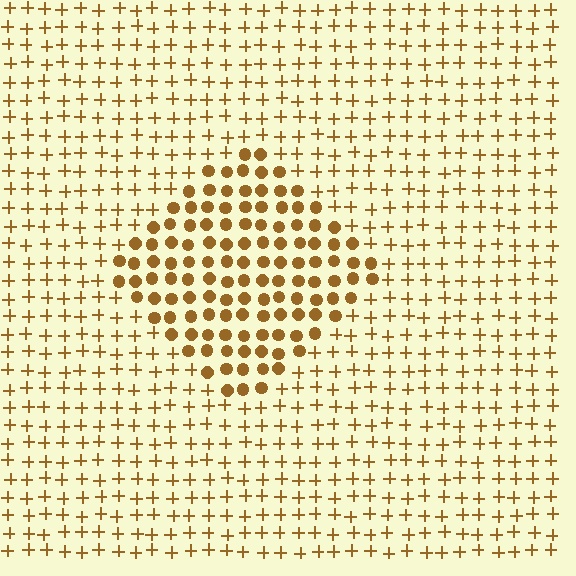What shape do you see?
I see a diamond.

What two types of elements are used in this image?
The image uses circles inside the diamond region and plus signs outside it.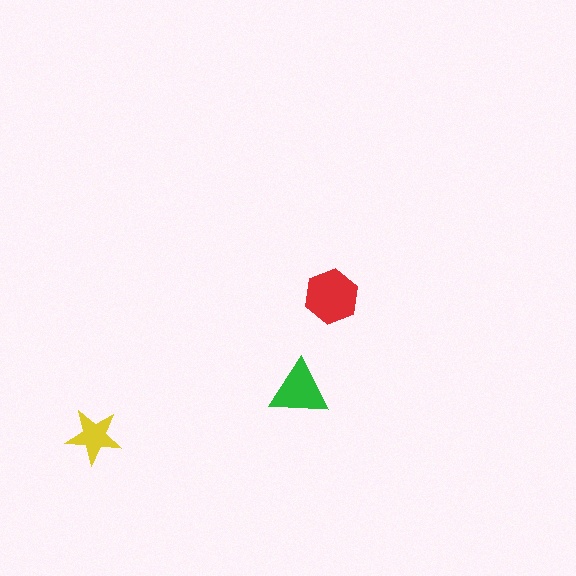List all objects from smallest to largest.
The yellow star, the green triangle, the red hexagon.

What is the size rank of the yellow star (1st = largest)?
3rd.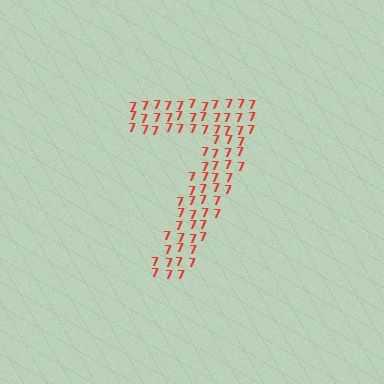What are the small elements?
The small elements are digit 7's.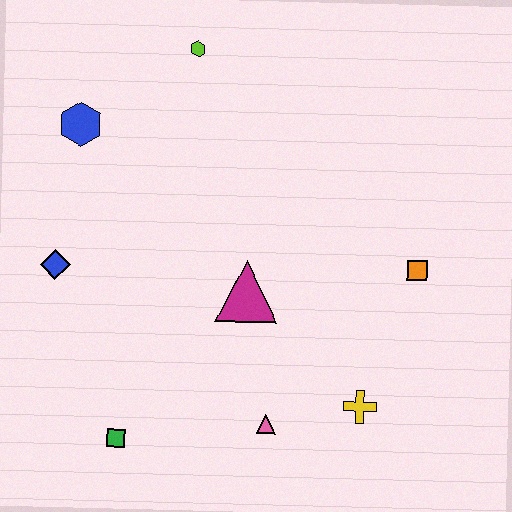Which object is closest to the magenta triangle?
The pink triangle is closest to the magenta triangle.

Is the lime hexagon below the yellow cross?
No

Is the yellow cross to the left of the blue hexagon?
No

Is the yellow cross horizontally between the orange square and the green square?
Yes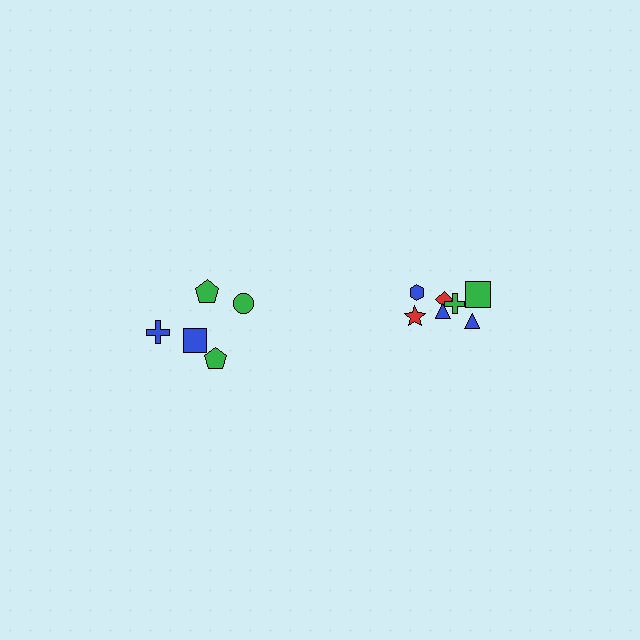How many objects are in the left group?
There are 5 objects.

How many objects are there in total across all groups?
There are 12 objects.